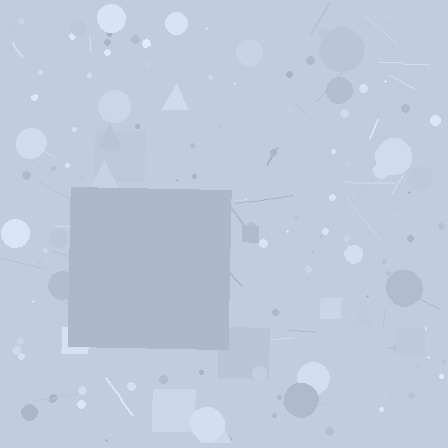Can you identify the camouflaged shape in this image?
The camouflaged shape is a square.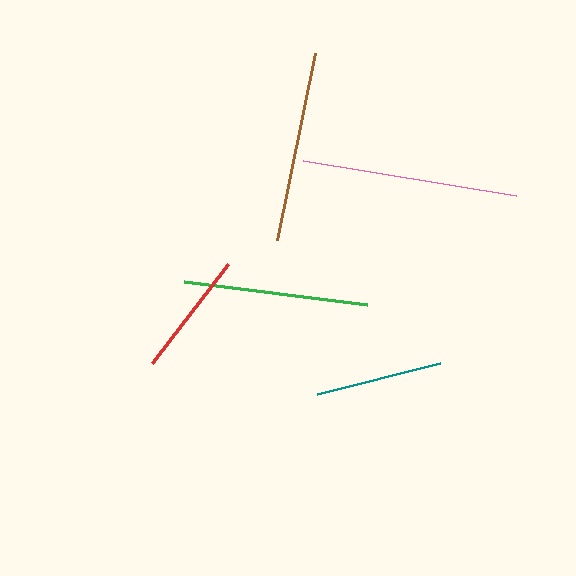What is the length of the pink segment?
The pink segment is approximately 216 pixels long.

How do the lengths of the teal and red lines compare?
The teal and red lines are approximately the same length.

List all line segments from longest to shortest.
From longest to shortest: pink, brown, green, teal, red.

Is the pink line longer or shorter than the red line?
The pink line is longer than the red line.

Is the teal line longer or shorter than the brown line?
The brown line is longer than the teal line.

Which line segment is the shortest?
The red line is the shortest at approximately 125 pixels.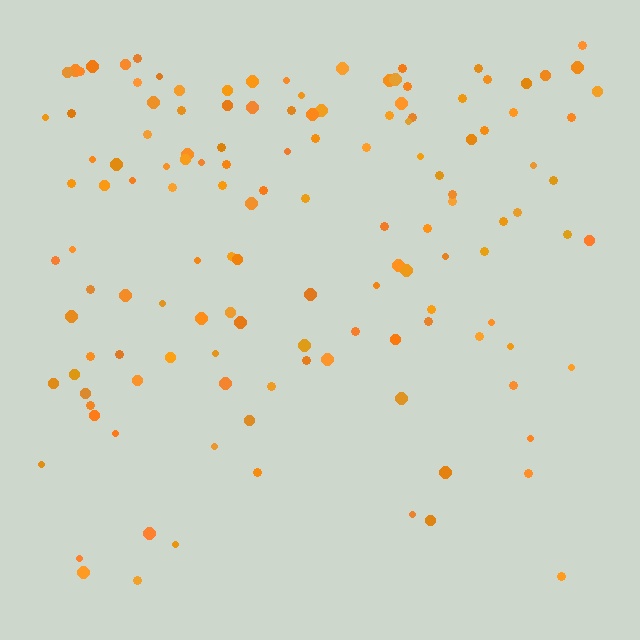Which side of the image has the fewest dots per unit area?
The bottom.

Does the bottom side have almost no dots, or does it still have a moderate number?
Still a moderate number, just noticeably fewer than the top.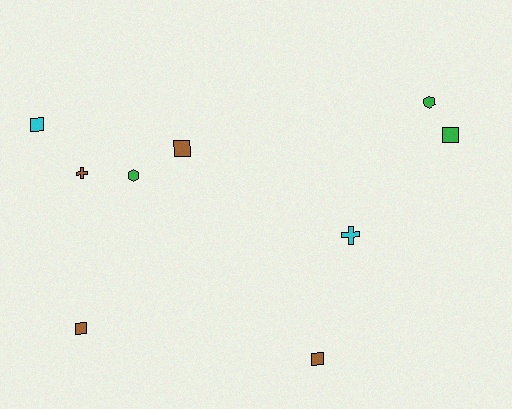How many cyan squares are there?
There is 1 cyan square.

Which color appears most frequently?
Brown, with 4 objects.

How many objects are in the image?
There are 9 objects.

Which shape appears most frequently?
Square, with 5 objects.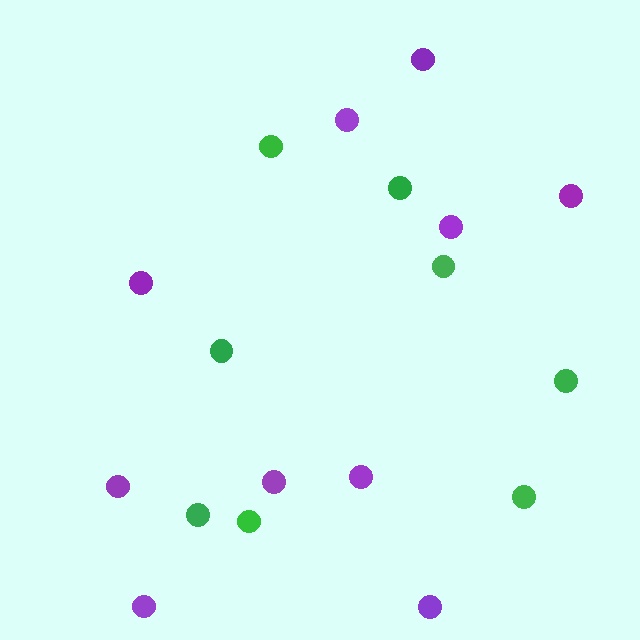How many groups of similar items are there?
There are 2 groups: one group of purple circles (10) and one group of green circles (8).